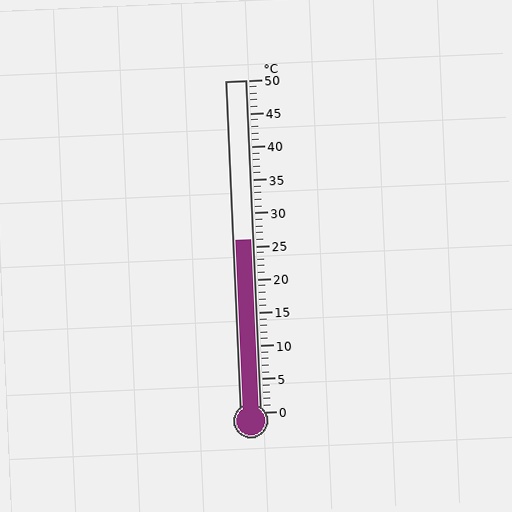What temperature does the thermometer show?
The thermometer shows approximately 26°C.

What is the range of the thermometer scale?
The thermometer scale ranges from 0°C to 50°C.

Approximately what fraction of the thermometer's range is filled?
The thermometer is filled to approximately 50% of its range.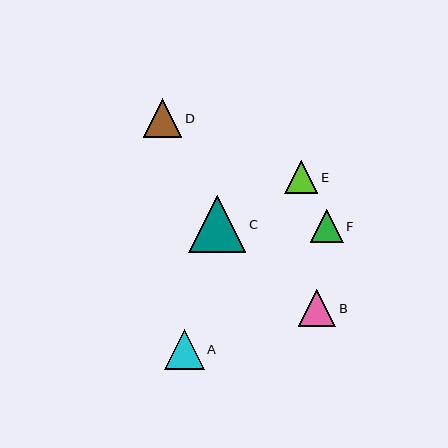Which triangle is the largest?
Triangle C is the largest with a size of approximately 57 pixels.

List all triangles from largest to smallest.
From largest to smallest: C, A, D, B, E, F.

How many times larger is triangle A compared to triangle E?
Triangle A is approximately 1.2 times the size of triangle E.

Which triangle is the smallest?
Triangle F is the smallest with a size of approximately 33 pixels.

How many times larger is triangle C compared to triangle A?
Triangle C is approximately 1.4 times the size of triangle A.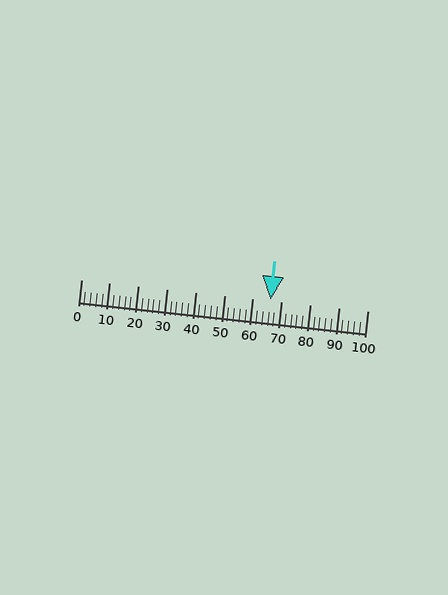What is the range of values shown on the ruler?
The ruler shows values from 0 to 100.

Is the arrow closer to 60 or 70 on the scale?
The arrow is closer to 70.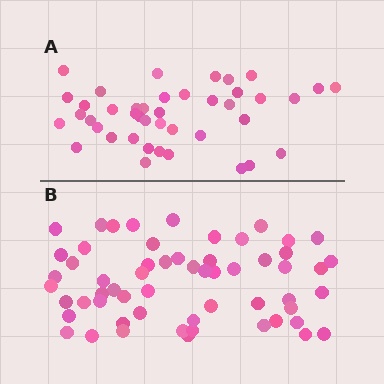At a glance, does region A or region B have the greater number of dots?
Region B (the bottom region) has more dots.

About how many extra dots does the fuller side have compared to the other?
Region B has approximately 15 more dots than region A.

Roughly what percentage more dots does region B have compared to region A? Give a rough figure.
About 40% more.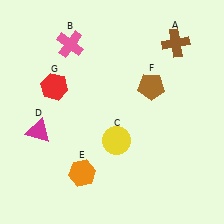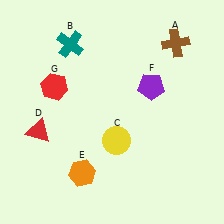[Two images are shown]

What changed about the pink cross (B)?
In Image 1, B is pink. In Image 2, it changed to teal.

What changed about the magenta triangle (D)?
In Image 1, D is magenta. In Image 2, it changed to red.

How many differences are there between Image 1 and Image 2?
There are 3 differences between the two images.